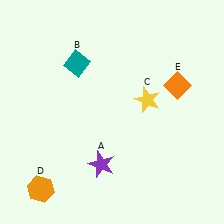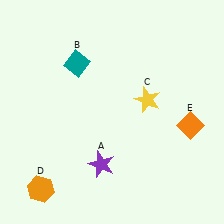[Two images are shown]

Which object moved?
The orange diamond (E) moved down.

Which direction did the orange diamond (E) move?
The orange diamond (E) moved down.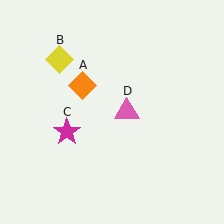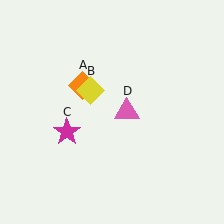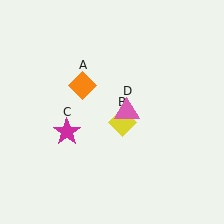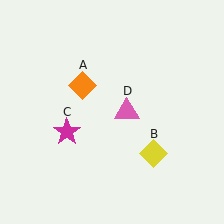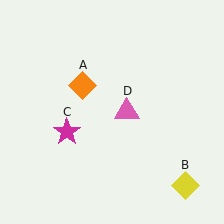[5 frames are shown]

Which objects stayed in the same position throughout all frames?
Orange diamond (object A) and magenta star (object C) and pink triangle (object D) remained stationary.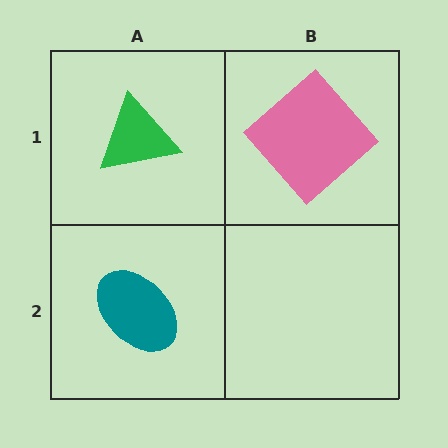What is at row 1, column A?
A green triangle.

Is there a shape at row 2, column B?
No, that cell is empty.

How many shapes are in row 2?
1 shape.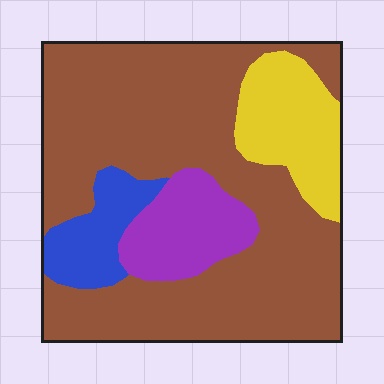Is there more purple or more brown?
Brown.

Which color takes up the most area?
Brown, at roughly 65%.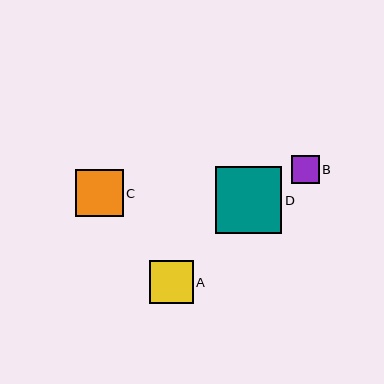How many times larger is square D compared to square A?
Square D is approximately 1.5 times the size of square A.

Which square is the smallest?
Square B is the smallest with a size of approximately 28 pixels.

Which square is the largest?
Square D is the largest with a size of approximately 67 pixels.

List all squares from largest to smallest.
From largest to smallest: D, C, A, B.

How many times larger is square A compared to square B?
Square A is approximately 1.6 times the size of square B.